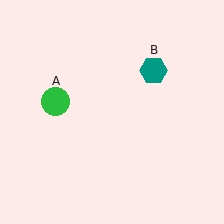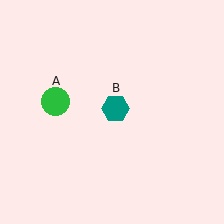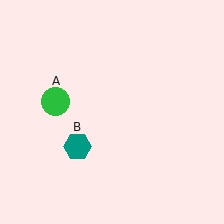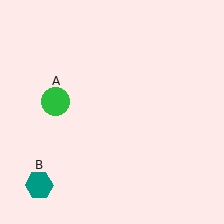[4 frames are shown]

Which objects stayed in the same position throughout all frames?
Green circle (object A) remained stationary.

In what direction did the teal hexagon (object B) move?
The teal hexagon (object B) moved down and to the left.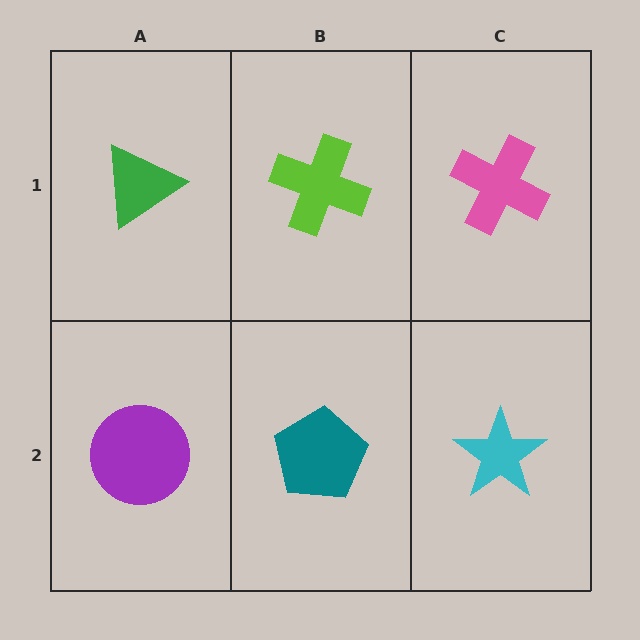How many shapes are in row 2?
3 shapes.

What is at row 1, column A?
A green triangle.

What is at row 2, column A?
A purple circle.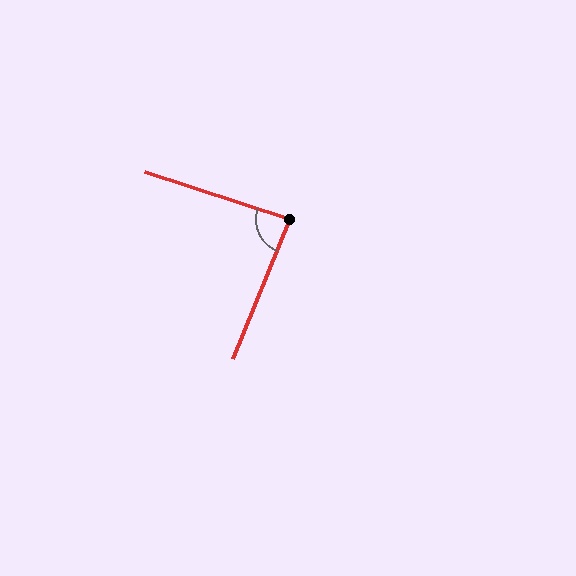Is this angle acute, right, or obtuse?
It is approximately a right angle.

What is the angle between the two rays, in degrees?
Approximately 86 degrees.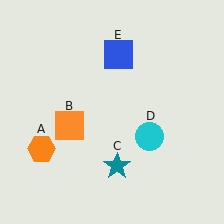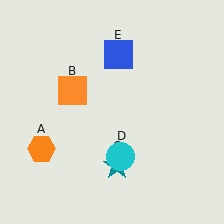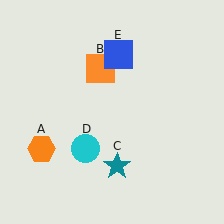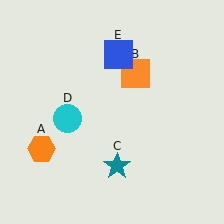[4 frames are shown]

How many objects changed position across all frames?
2 objects changed position: orange square (object B), cyan circle (object D).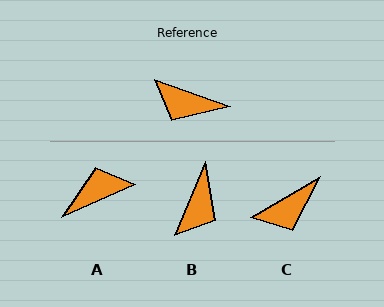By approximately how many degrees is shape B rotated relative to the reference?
Approximately 87 degrees counter-clockwise.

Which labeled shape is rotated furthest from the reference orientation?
A, about 136 degrees away.